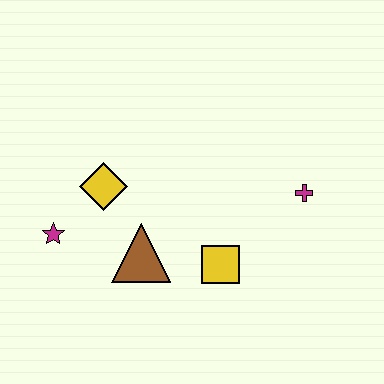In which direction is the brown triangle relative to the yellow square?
The brown triangle is to the left of the yellow square.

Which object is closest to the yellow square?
The brown triangle is closest to the yellow square.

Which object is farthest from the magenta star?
The magenta cross is farthest from the magenta star.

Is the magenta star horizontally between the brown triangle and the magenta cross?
No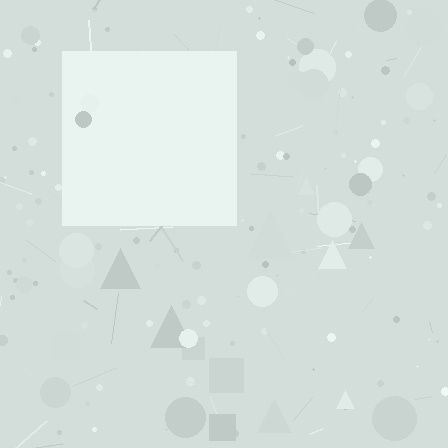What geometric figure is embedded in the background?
A square is embedded in the background.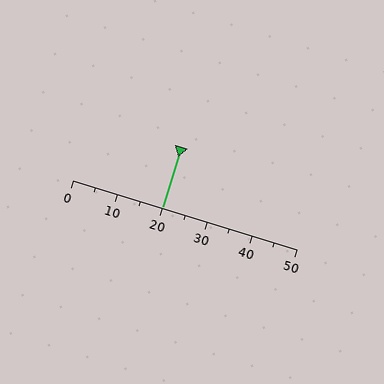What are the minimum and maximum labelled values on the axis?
The axis runs from 0 to 50.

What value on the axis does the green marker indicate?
The marker indicates approximately 20.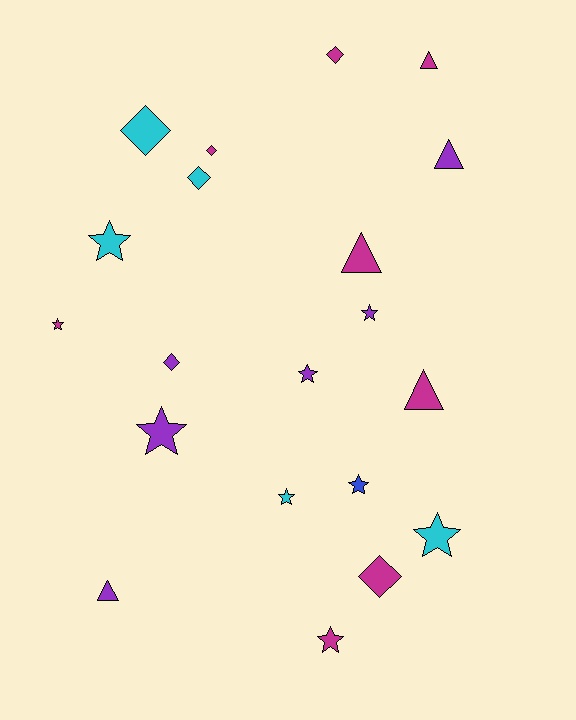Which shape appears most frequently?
Star, with 9 objects.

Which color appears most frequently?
Magenta, with 8 objects.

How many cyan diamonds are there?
There are 2 cyan diamonds.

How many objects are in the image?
There are 20 objects.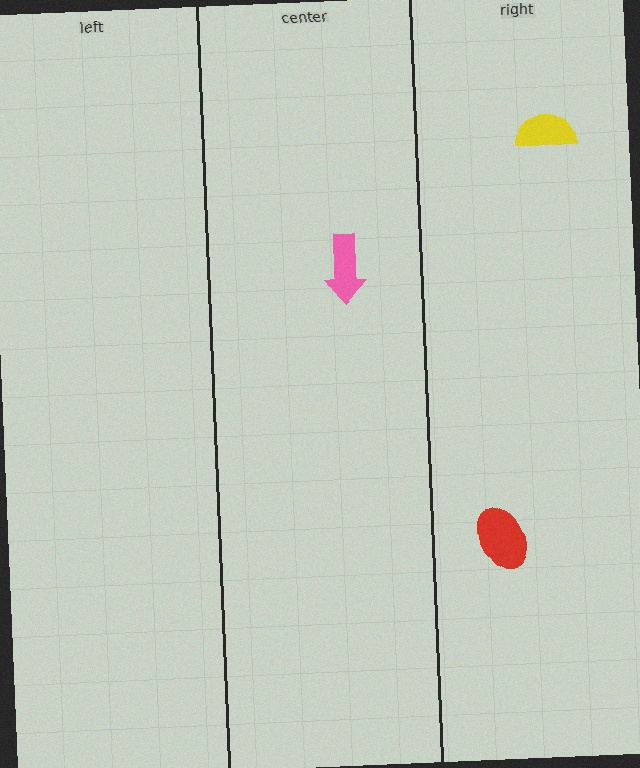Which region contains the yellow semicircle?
The right region.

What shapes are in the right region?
The yellow semicircle, the red ellipse.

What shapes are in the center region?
The pink arrow.